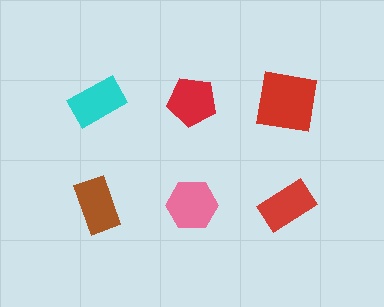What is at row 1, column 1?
A cyan rectangle.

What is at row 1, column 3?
A red square.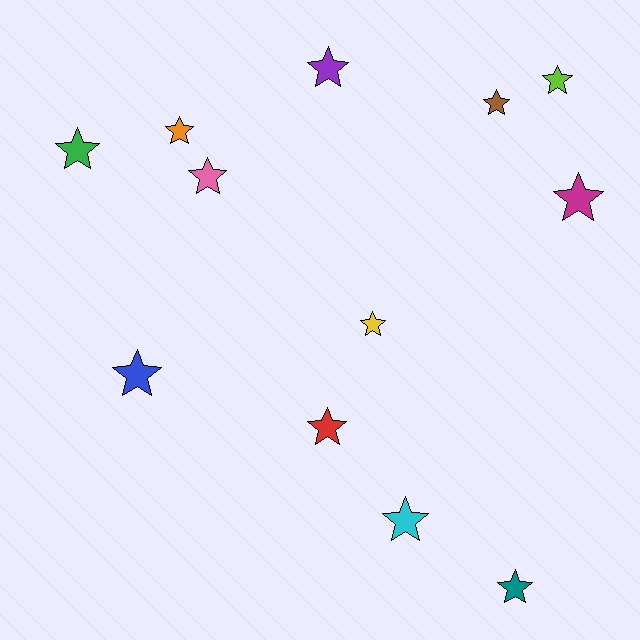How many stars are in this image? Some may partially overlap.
There are 12 stars.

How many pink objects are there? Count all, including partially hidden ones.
There is 1 pink object.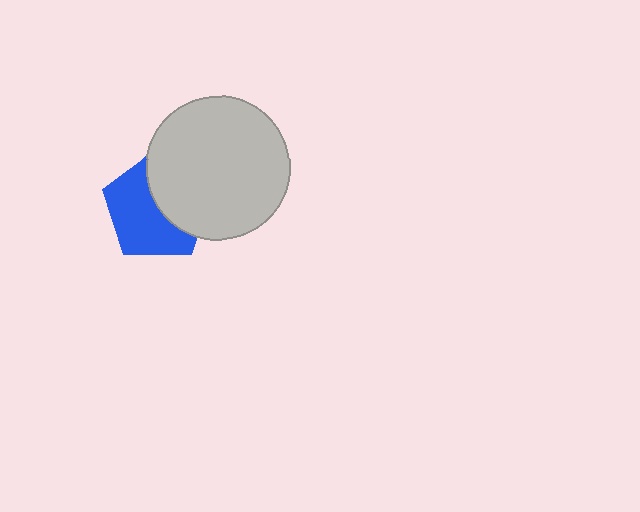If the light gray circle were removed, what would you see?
You would see the complete blue pentagon.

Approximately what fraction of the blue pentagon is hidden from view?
Roughly 43% of the blue pentagon is hidden behind the light gray circle.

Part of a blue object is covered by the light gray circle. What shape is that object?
It is a pentagon.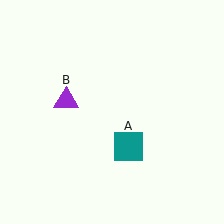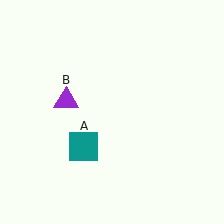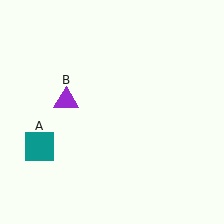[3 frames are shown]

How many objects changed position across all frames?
1 object changed position: teal square (object A).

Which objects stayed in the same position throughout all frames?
Purple triangle (object B) remained stationary.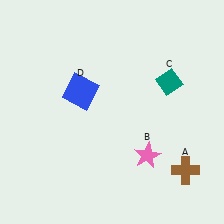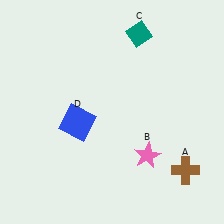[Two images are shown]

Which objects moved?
The objects that moved are: the teal diamond (C), the blue square (D).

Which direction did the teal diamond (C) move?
The teal diamond (C) moved up.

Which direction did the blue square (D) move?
The blue square (D) moved down.